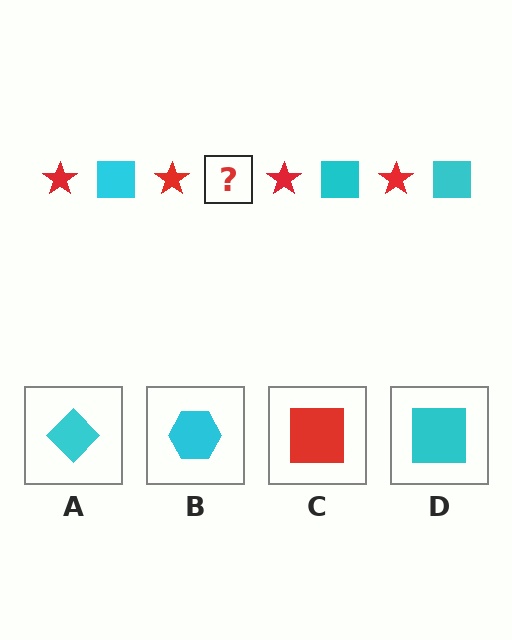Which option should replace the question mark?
Option D.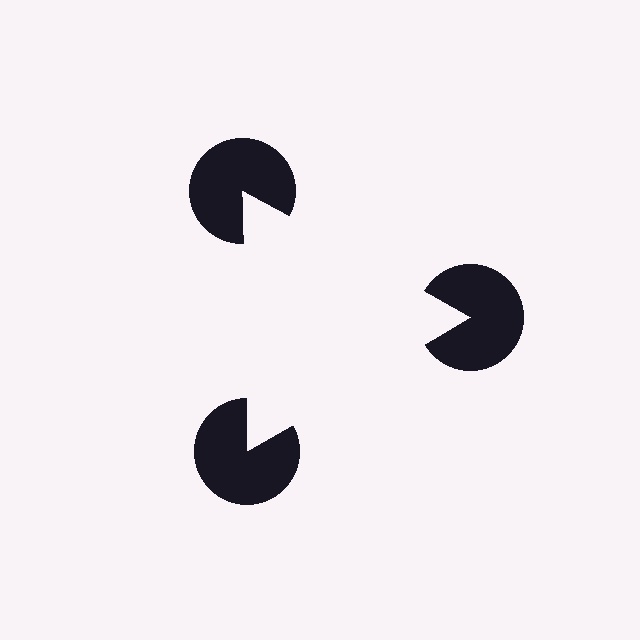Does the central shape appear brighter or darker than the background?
It typically appears slightly brighter than the background, even though no actual brightness change is drawn.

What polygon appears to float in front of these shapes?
An illusory triangle — its edges are inferred from the aligned wedge cuts in the pac-man discs, not physically drawn.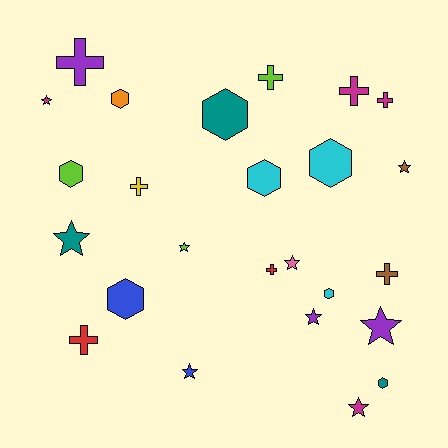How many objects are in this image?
There are 25 objects.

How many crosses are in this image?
There are 8 crosses.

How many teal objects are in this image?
There are 3 teal objects.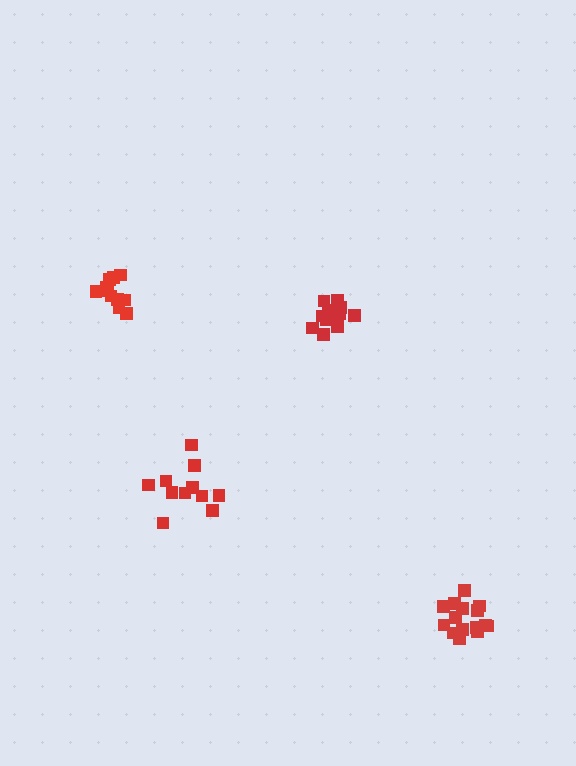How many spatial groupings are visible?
There are 4 spatial groupings.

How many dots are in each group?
Group 1: 15 dots, Group 2: 11 dots, Group 3: 11 dots, Group 4: 12 dots (49 total).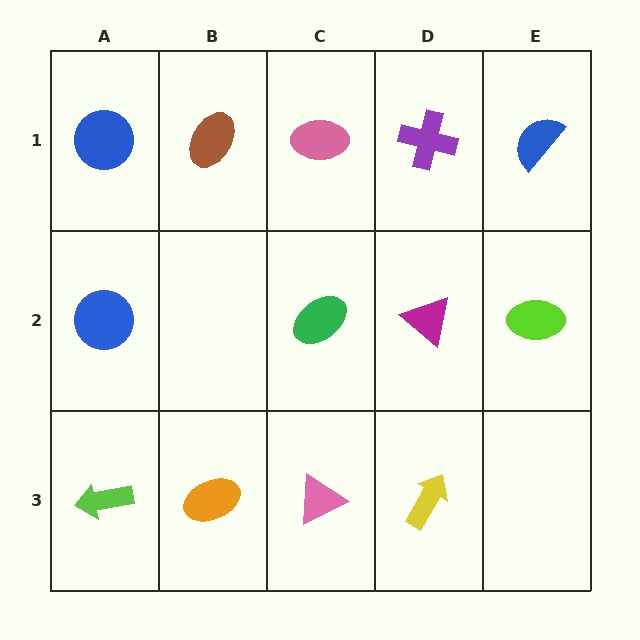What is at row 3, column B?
An orange ellipse.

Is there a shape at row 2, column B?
No, that cell is empty.